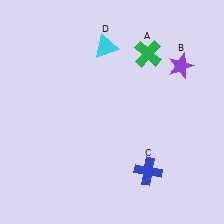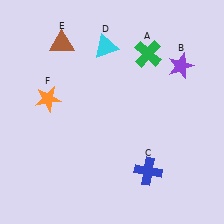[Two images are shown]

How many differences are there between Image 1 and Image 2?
There are 2 differences between the two images.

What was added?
A brown triangle (E), an orange star (F) were added in Image 2.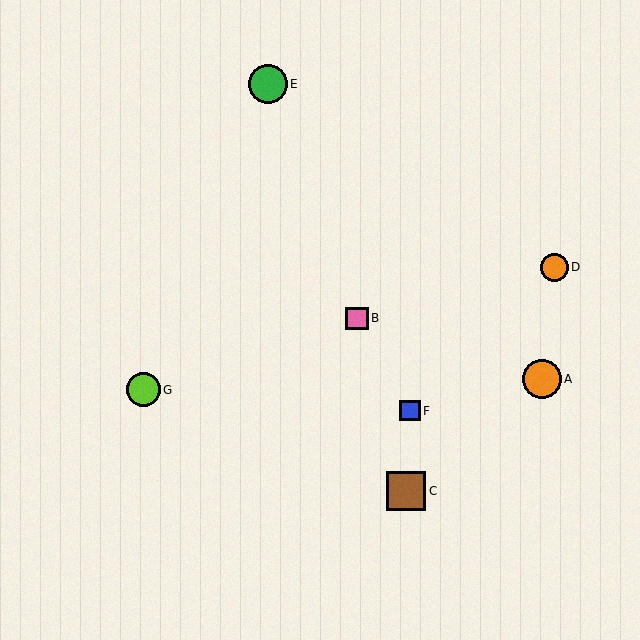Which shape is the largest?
The brown square (labeled C) is the largest.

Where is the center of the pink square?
The center of the pink square is at (357, 318).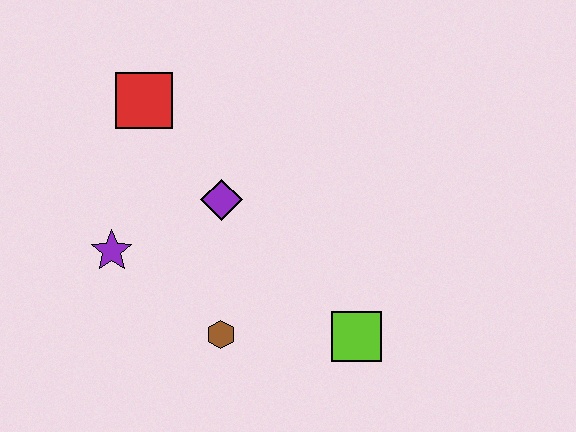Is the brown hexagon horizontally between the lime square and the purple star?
Yes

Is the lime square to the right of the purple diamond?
Yes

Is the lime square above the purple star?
No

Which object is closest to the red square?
The purple diamond is closest to the red square.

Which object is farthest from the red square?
The lime square is farthest from the red square.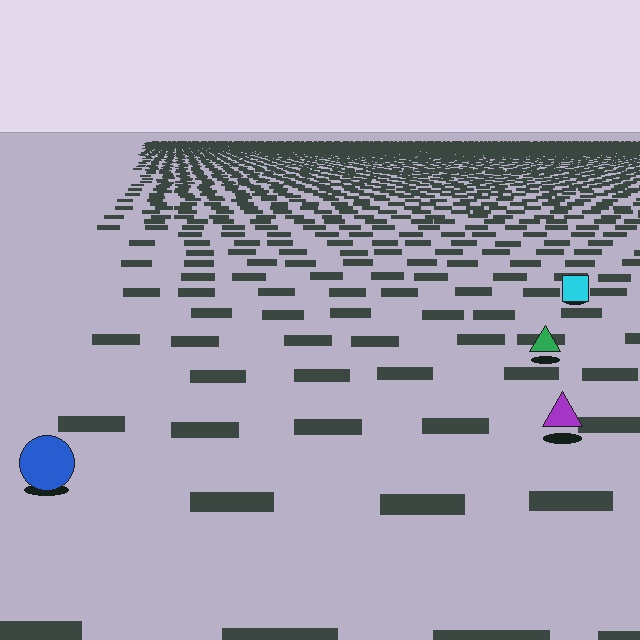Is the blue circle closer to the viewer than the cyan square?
Yes. The blue circle is closer — you can tell from the texture gradient: the ground texture is coarser near it.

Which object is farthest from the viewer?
The cyan square is farthest from the viewer. It appears smaller and the ground texture around it is denser.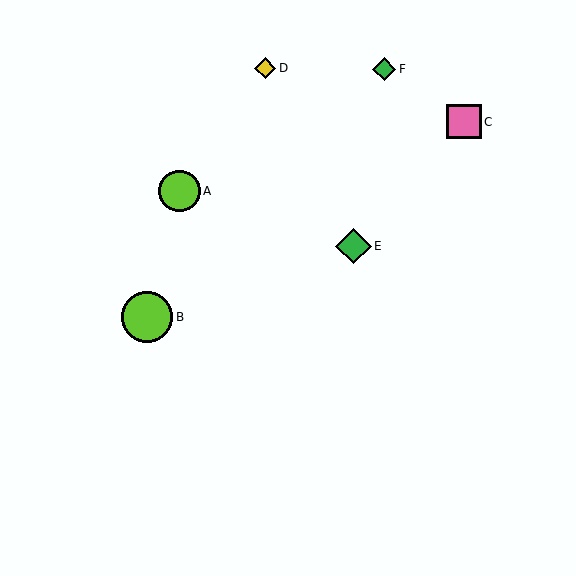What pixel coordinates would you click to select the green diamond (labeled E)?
Click at (353, 246) to select the green diamond E.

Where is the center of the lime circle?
The center of the lime circle is at (179, 191).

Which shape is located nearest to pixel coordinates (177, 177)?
The lime circle (labeled A) at (179, 191) is nearest to that location.